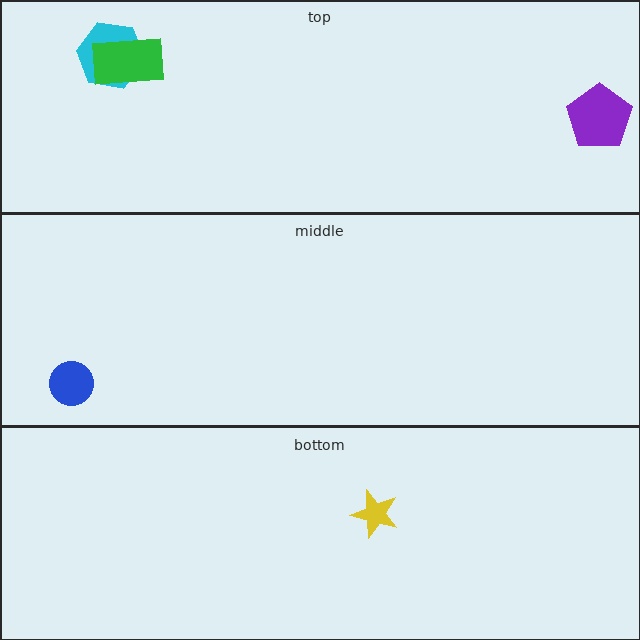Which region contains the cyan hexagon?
The top region.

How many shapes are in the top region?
3.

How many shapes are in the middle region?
1.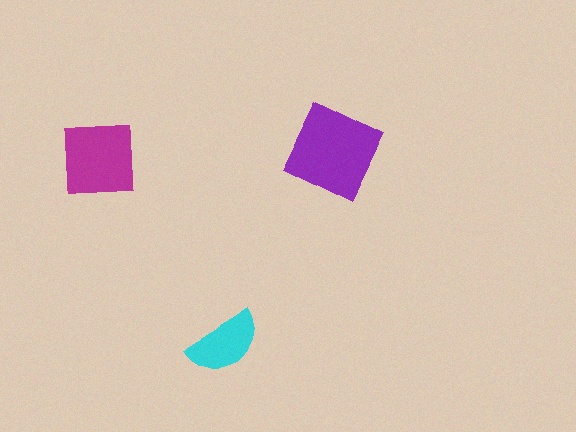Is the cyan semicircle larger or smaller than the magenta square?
Smaller.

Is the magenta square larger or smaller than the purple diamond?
Smaller.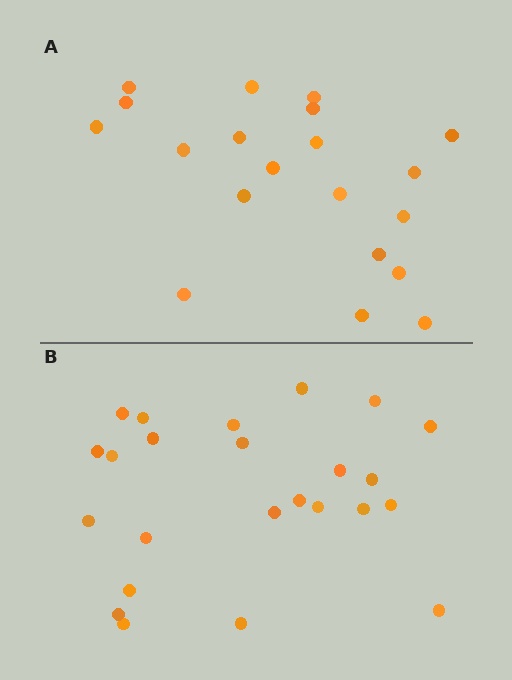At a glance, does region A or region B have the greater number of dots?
Region B (the bottom region) has more dots.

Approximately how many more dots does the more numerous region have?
Region B has about 4 more dots than region A.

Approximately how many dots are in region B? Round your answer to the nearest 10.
About 20 dots. (The exact count is 24, which rounds to 20.)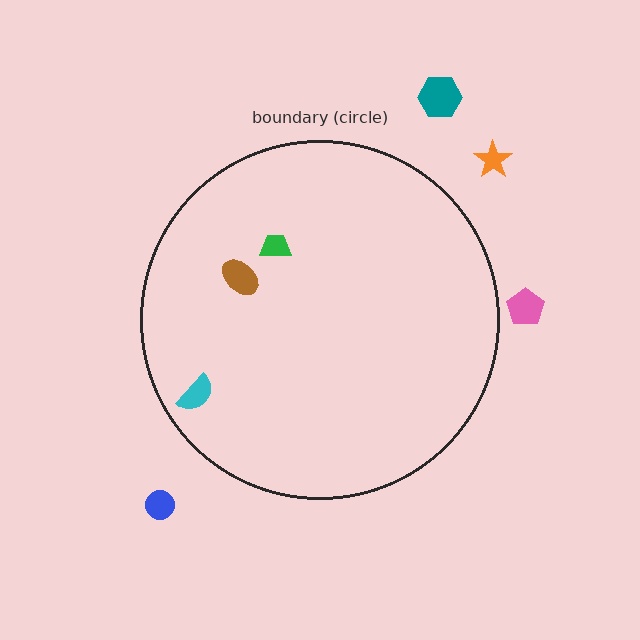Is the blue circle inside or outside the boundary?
Outside.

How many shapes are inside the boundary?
3 inside, 4 outside.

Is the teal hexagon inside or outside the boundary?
Outside.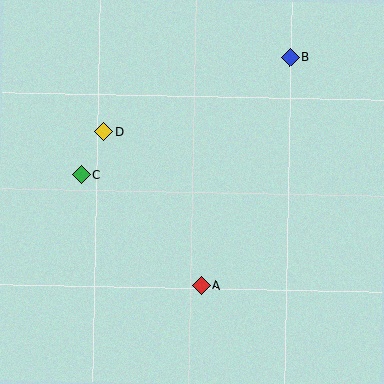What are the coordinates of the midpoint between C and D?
The midpoint between C and D is at (93, 153).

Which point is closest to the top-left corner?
Point D is closest to the top-left corner.